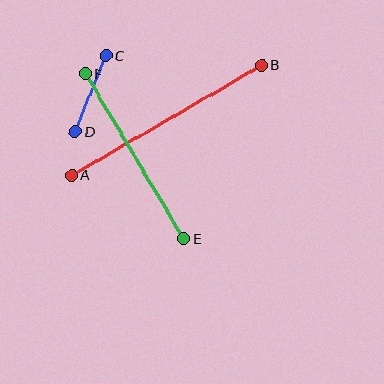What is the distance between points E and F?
The distance is approximately 192 pixels.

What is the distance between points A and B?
The distance is approximately 219 pixels.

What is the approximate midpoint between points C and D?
The midpoint is at approximately (90, 94) pixels.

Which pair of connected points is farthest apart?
Points A and B are farthest apart.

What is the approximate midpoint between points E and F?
The midpoint is at approximately (134, 156) pixels.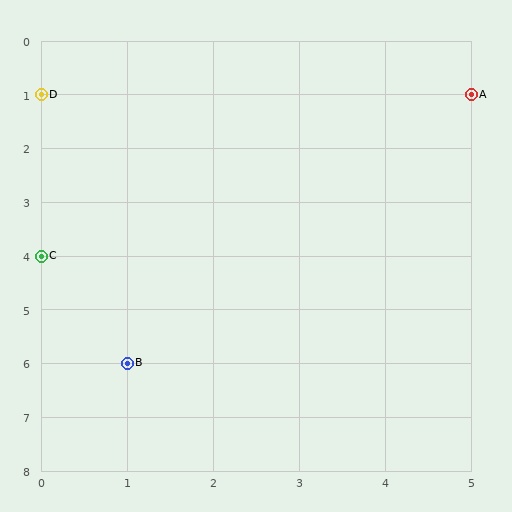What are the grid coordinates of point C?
Point C is at grid coordinates (0, 4).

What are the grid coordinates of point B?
Point B is at grid coordinates (1, 6).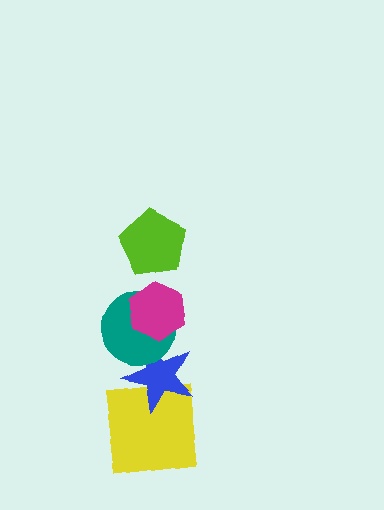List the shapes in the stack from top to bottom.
From top to bottom: the lime pentagon, the magenta hexagon, the teal circle, the blue star, the yellow square.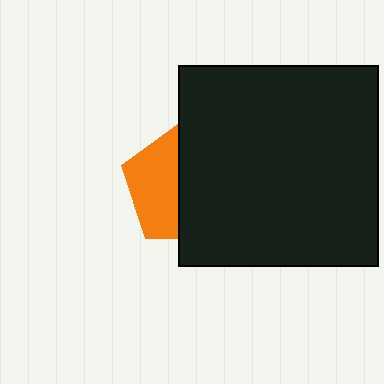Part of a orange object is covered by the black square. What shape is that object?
It is a pentagon.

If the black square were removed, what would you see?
You would see the complete orange pentagon.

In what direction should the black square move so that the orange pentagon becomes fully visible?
The black square should move right. That is the shortest direction to clear the overlap and leave the orange pentagon fully visible.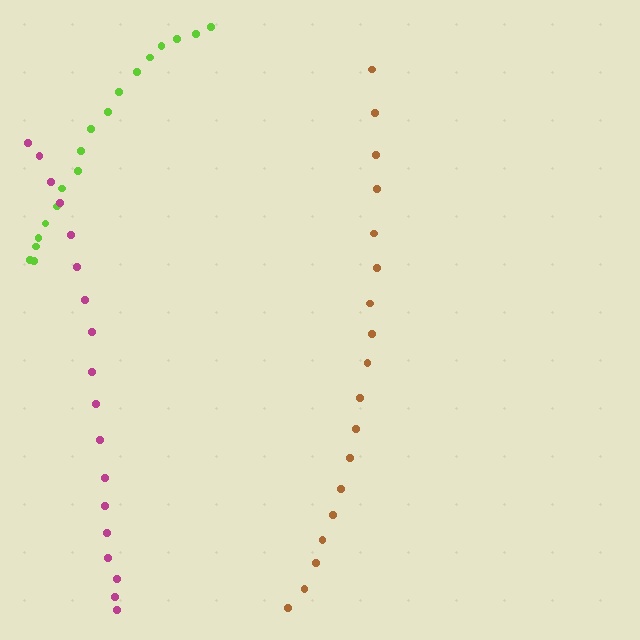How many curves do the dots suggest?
There are 3 distinct paths.